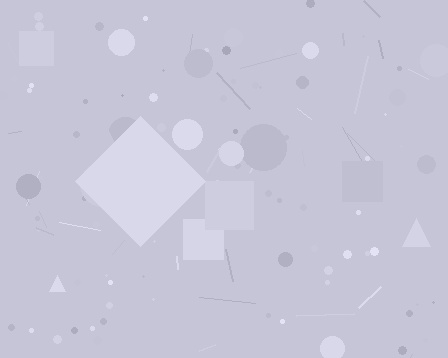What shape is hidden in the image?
A diamond is hidden in the image.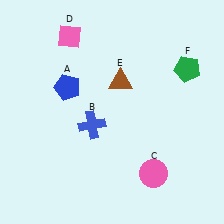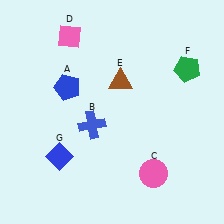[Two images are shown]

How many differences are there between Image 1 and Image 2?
There is 1 difference between the two images.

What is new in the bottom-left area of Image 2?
A blue diamond (G) was added in the bottom-left area of Image 2.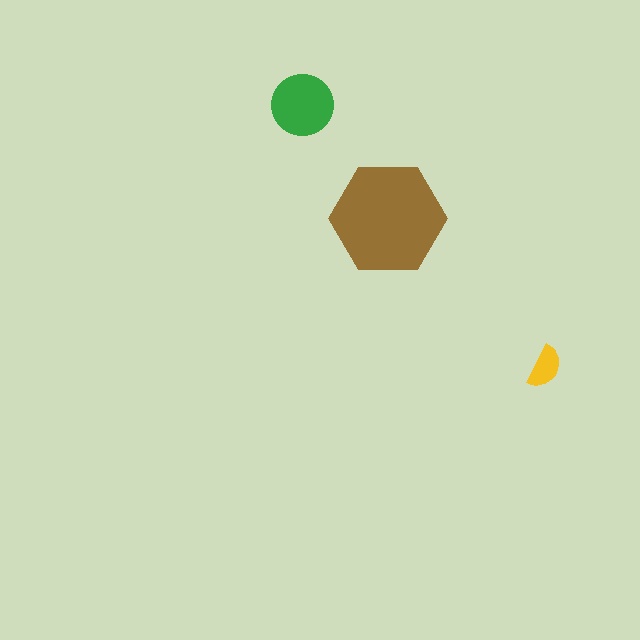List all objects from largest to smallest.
The brown hexagon, the green circle, the yellow semicircle.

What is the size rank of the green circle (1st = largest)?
2nd.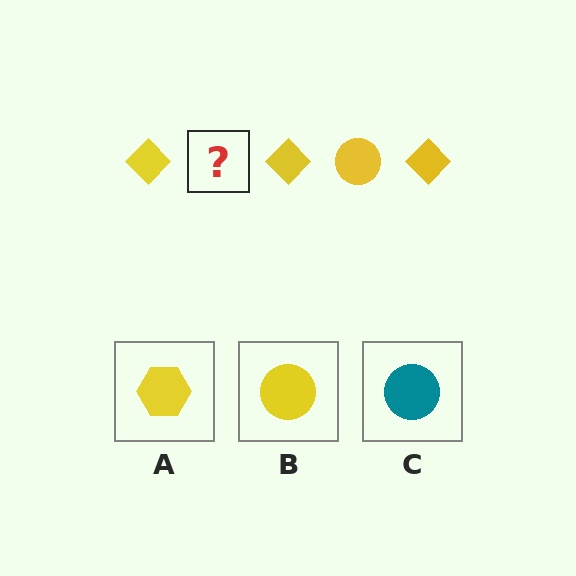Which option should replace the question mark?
Option B.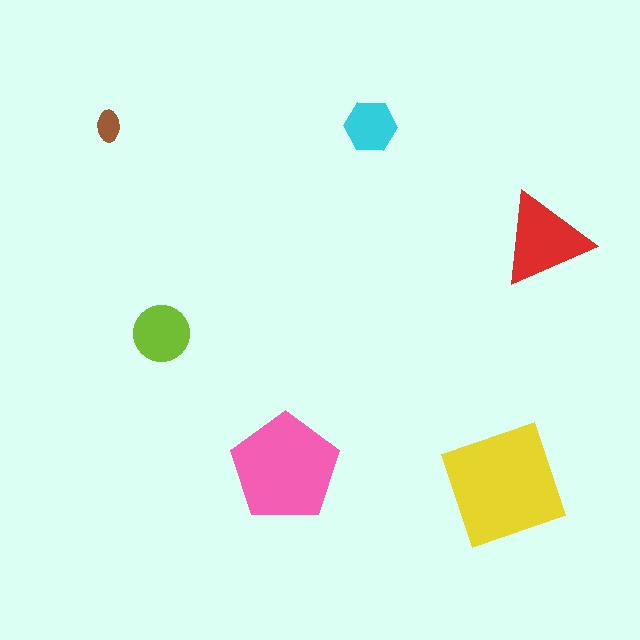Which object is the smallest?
The brown ellipse.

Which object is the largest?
The yellow square.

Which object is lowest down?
The yellow square is bottommost.